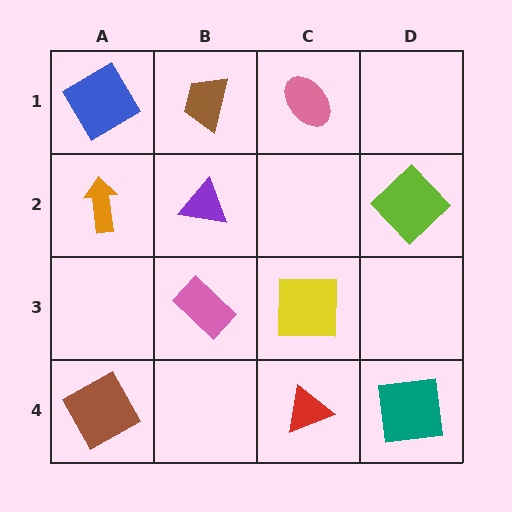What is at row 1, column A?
A blue diamond.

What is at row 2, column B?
A purple triangle.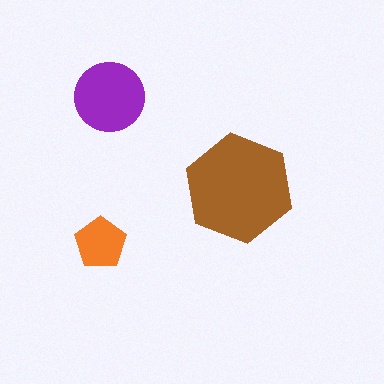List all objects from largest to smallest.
The brown hexagon, the purple circle, the orange pentagon.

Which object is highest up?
The purple circle is topmost.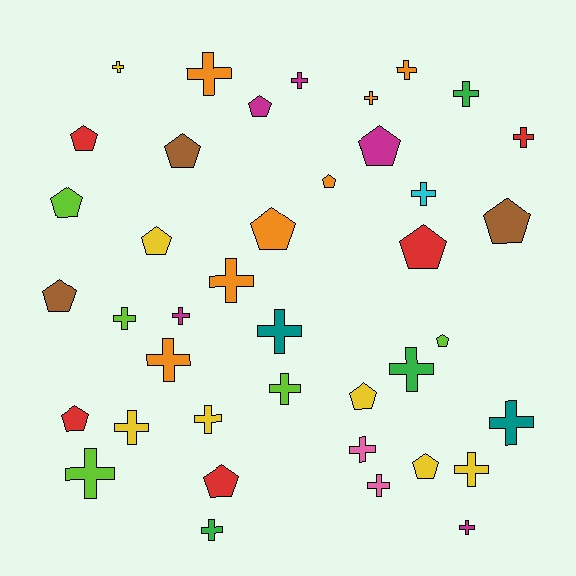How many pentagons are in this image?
There are 16 pentagons.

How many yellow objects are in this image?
There are 7 yellow objects.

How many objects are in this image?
There are 40 objects.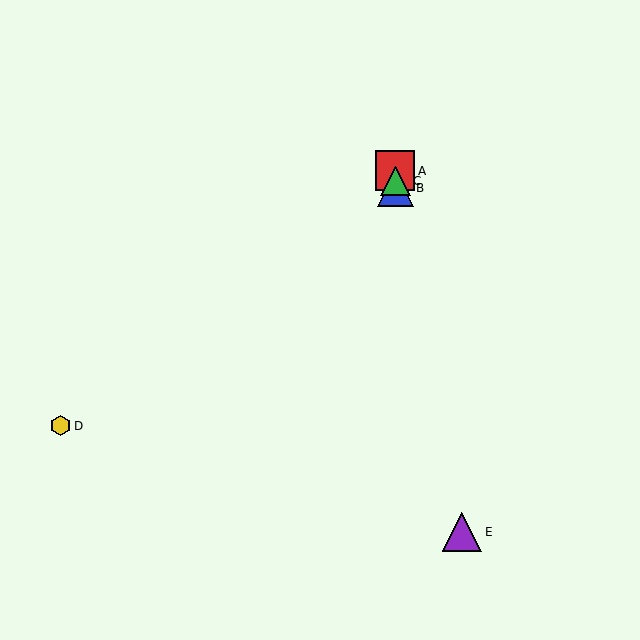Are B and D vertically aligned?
No, B is at x≈395 and D is at x≈60.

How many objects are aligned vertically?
3 objects (A, B, C) are aligned vertically.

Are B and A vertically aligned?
Yes, both are at x≈395.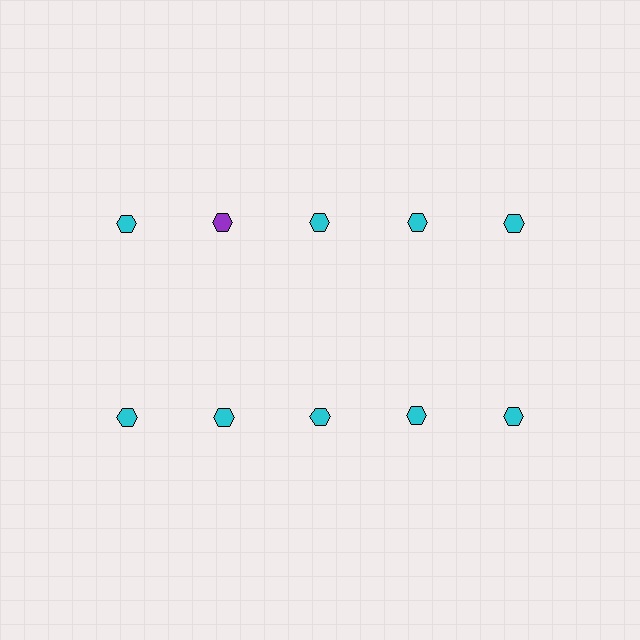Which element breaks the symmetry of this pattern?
The purple hexagon in the top row, second from left column breaks the symmetry. All other shapes are cyan hexagons.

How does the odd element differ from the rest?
It has a different color: purple instead of cyan.